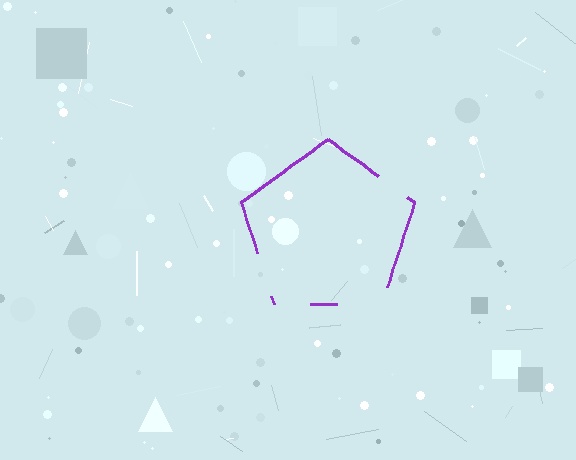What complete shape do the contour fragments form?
The contour fragments form a pentagon.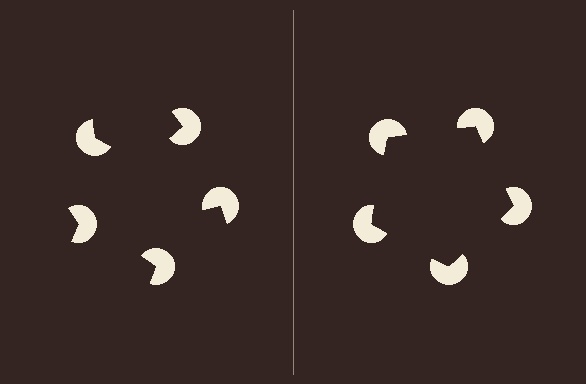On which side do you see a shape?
An illusory pentagon appears on the right side. On the left side the wedge cuts are rotated, so no coherent shape forms.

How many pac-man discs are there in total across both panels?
10 — 5 on each side.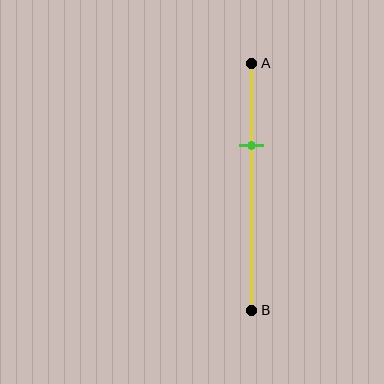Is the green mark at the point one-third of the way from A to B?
Yes, the mark is approximately at the one-third point.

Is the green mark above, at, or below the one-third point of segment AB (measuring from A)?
The green mark is approximately at the one-third point of segment AB.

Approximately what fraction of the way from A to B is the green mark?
The green mark is approximately 35% of the way from A to B.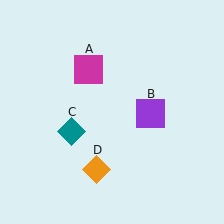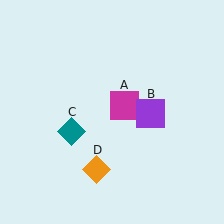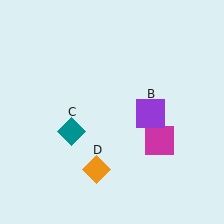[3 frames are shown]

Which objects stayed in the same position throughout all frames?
Purple square (object B) and teal diamond (object C) and orange diamond (object D) remained stationary.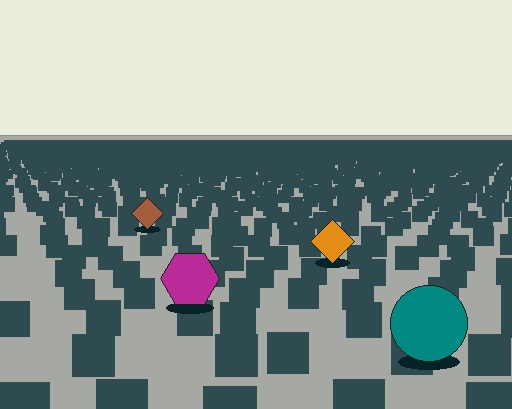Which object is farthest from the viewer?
The brown diamond is farthest from the viewer. It appears smaller and the ground texture around it is denser.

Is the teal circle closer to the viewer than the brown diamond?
Yes. The teal circle is closer — you can tell from the texture gradient: the ground texture is coarser near it.